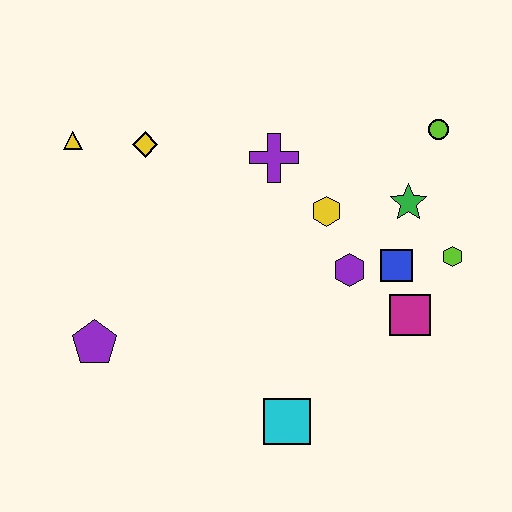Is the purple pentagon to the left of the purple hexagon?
Yes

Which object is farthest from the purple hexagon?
The yellow triangle is farthest from the purple hexagon.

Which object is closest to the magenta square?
The blue square is closest to the magenta square.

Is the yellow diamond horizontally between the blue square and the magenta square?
No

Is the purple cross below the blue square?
No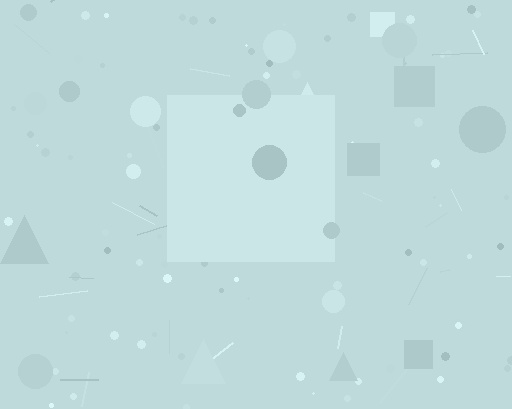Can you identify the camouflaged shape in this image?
The camouflaged shape is a square.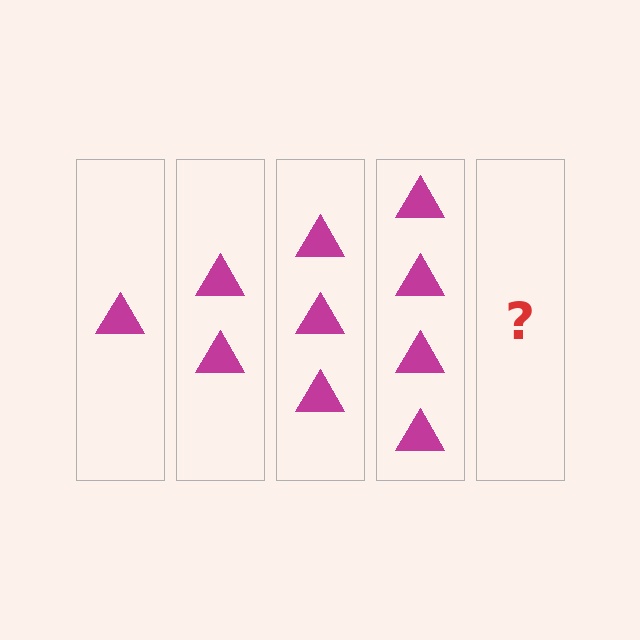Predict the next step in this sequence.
The next step is 5 triangles.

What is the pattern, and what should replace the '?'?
The pattern is that each step adds one more triangle. The '?' should be 5 triangles.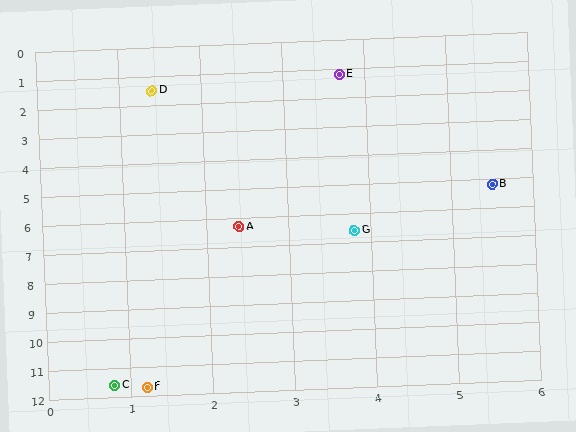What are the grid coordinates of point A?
Point A is at approximately (2.4, 6.3).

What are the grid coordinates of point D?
Point D is at approximately (1.4, 1.5).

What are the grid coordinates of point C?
Point C is at approximately (0.8, 11.6).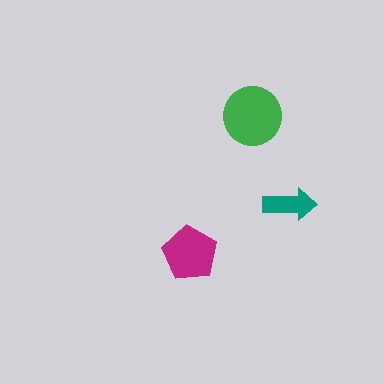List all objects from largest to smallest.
The green circle, the magenta pentagon, the teal arrow.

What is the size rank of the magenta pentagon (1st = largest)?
2nd.